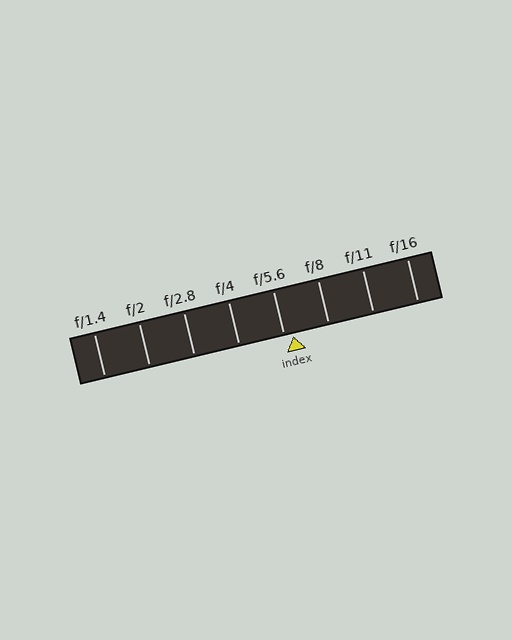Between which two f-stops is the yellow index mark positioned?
The index mark is between f/5.6 and f/8.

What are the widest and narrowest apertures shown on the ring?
The widest aperture shown is f/1.4 and the narrowest is f/16.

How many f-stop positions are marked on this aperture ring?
There are 8 f-stop positions marked.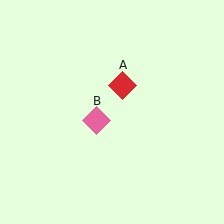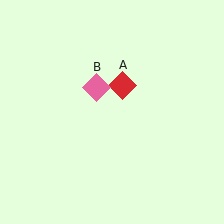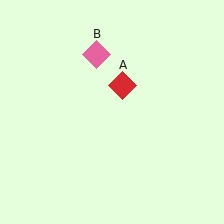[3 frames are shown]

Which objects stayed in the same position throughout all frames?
Red diamond (object A) remained stationary.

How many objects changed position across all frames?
1 object changed position: pink diamond (object B).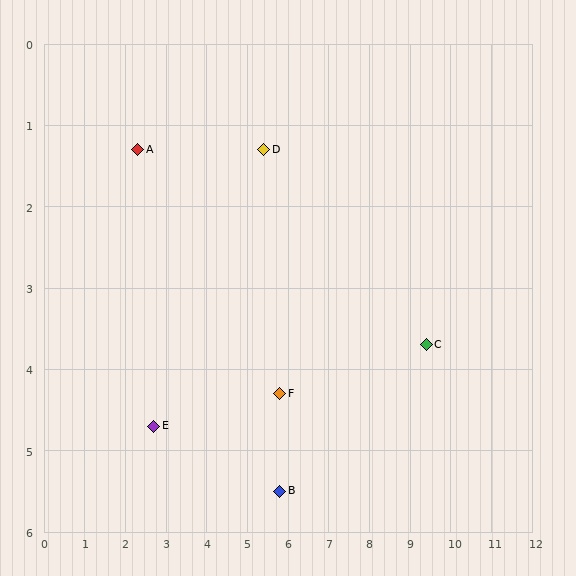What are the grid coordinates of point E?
Point E is at approximately (2.7, 4.7).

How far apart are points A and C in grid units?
Points A and C are about 7.5 grid units apart.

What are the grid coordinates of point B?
Point B is at approximately (5.8, 5.5).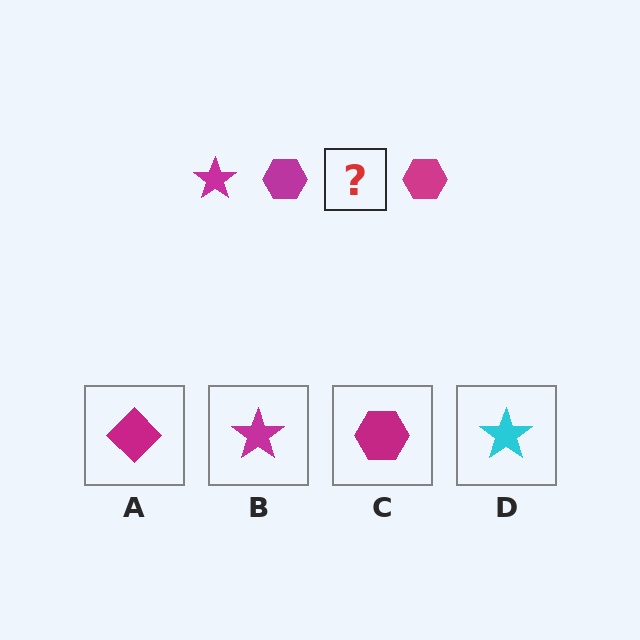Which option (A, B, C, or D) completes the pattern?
B.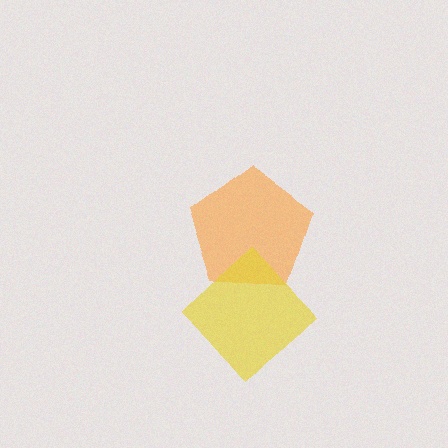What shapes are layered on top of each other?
The layered shapes are: an orange pentagon, a yellow diamond.